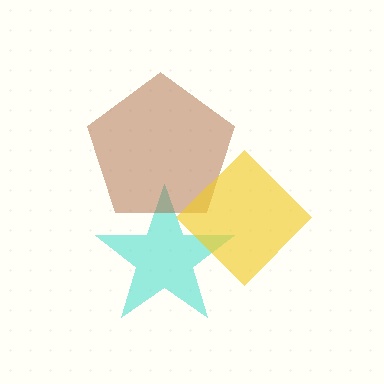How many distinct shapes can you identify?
There are 3 distinct shapes: a cyan star, a brown pentagon, a yellow diamond.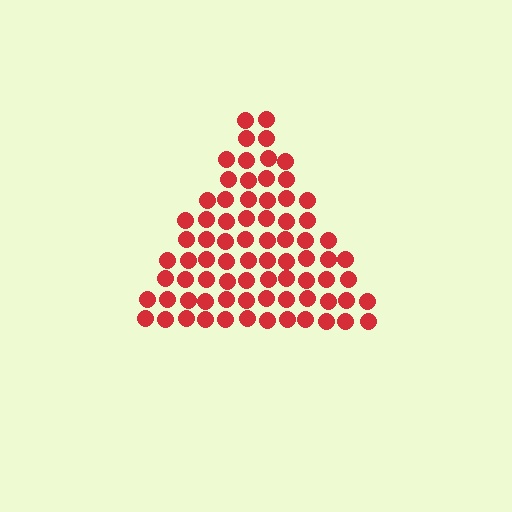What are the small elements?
The small elements are circles.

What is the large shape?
The large shape is a triangle.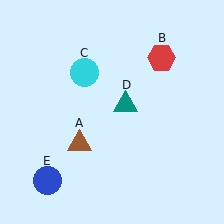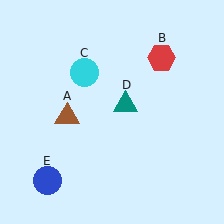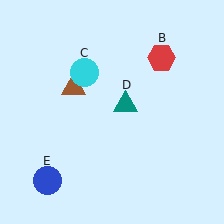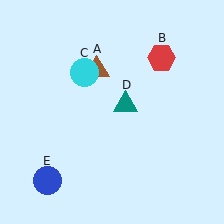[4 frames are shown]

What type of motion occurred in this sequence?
The brown triangle (object A) rotated clockwise around the center of the scene.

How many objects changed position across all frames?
1 object changed position: brown triangle (object A).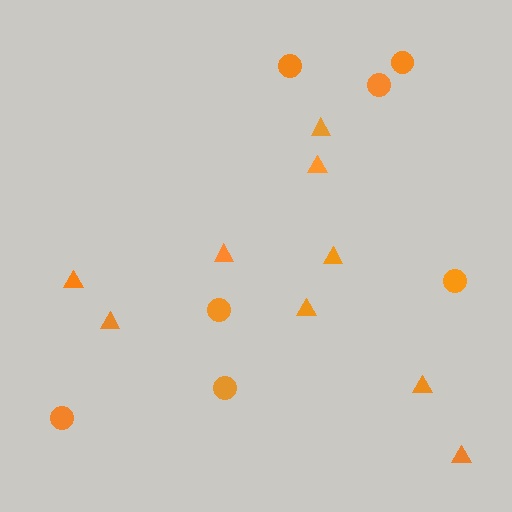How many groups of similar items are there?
There are 2 groups: one group of circles (7) and one group of triangles (9).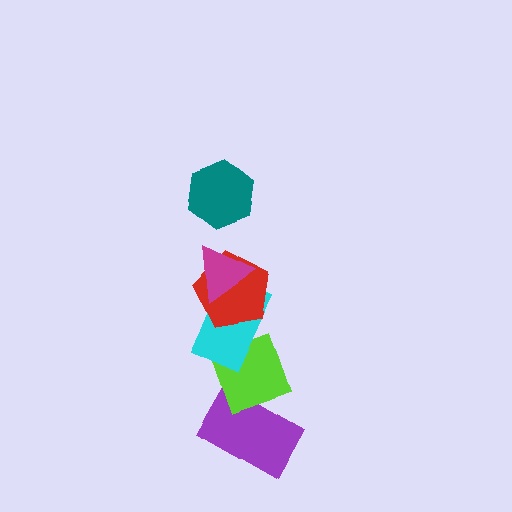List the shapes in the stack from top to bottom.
From top to bottom: the teal hexagon, the magenta triangle, the red pentagon, the cyan rectangle, the lime diamond, the purple rectangle.